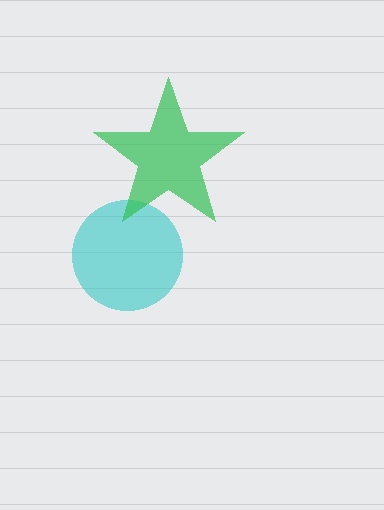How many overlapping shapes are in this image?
There are 2 overlapping shapes in the image.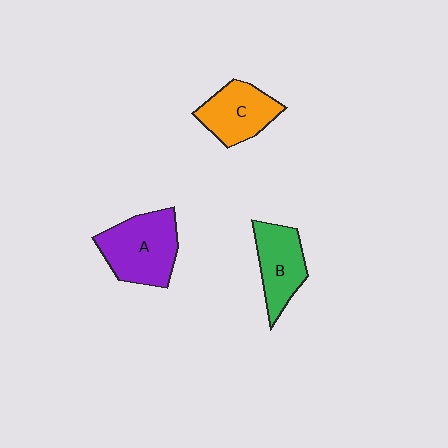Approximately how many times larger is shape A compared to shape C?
Approximately 1.3 times.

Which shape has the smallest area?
Shape B (green).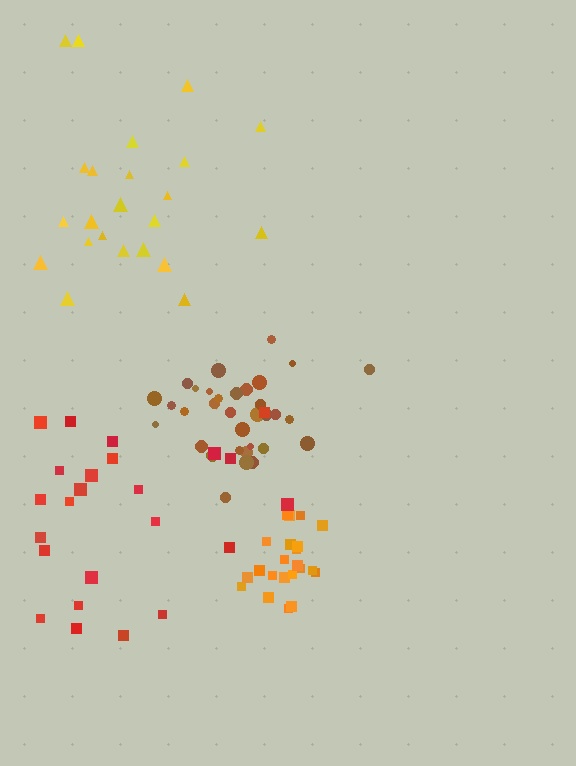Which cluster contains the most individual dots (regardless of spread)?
Brown (33).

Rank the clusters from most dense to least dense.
orange, brown, yellow, red.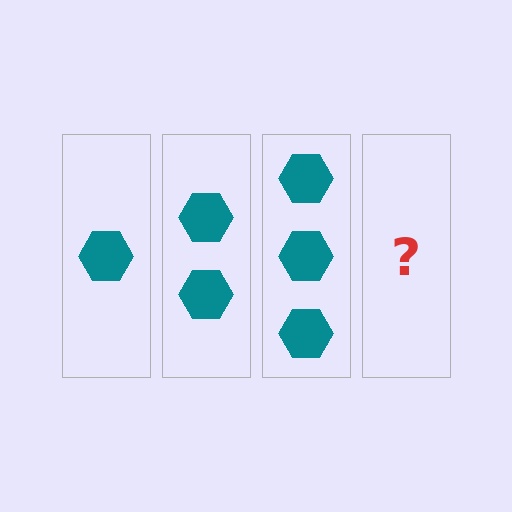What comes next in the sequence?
The next element should be 4 hexagons.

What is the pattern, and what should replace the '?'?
The pattern is that each step adds one more hexagon. The '?' should be 4 hexagons.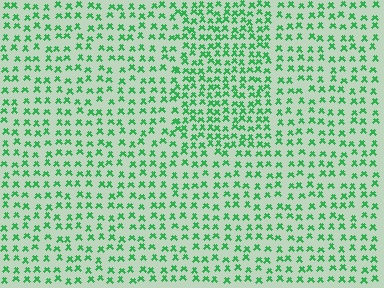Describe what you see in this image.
The image contains small green elements arranged at two different densities. A rectangle-shaped region is visible where the elements are more densely packed than the surrounding area.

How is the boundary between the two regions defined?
The boundary is defined by a change in element density (approximately 1.6x ratio). All elements are the same color, size, and shape.